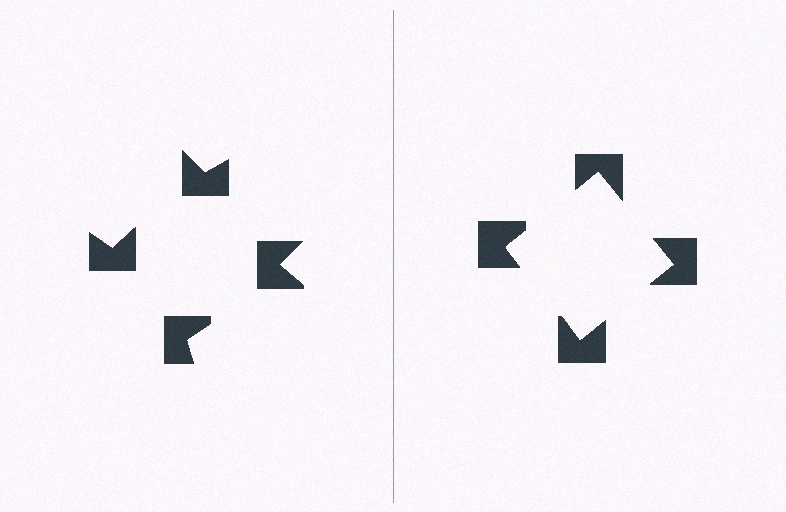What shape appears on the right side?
An illusory square.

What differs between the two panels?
The notched squares are positioned identically on both sides; only the wedge orientations differ. On the right they align to a square; on the left they are misaligned.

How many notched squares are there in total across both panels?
8 — 4 on each side.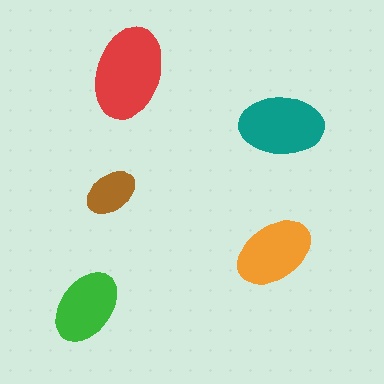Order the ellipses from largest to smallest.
the red one, the teal one, the orange one, the green one, the brown one.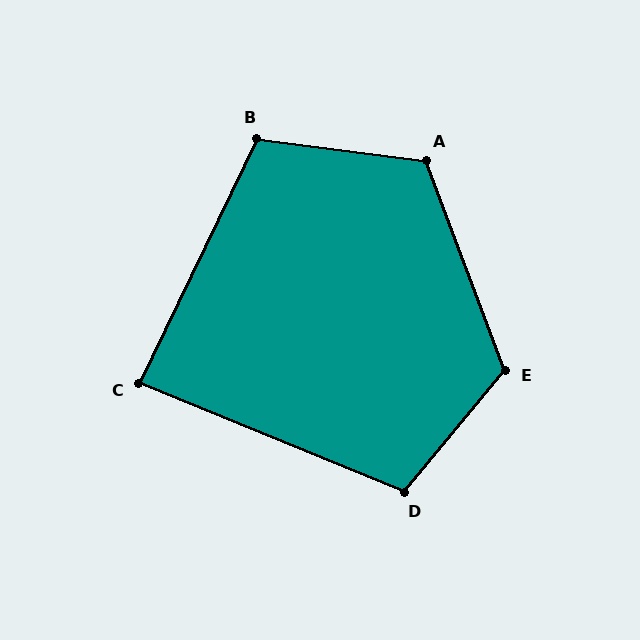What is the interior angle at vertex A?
Approximately 118 degrees (obtuse).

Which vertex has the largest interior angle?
E, at approximately 120 degrees.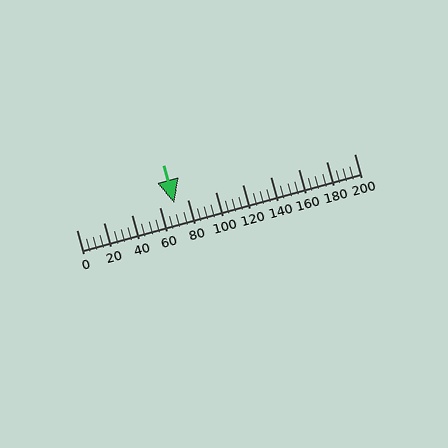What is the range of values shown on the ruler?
The ruler shows values from 0 to 200.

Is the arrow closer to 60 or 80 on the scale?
The arrow is closer to 80.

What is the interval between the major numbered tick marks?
The major tick marks are spaced 20 units apart.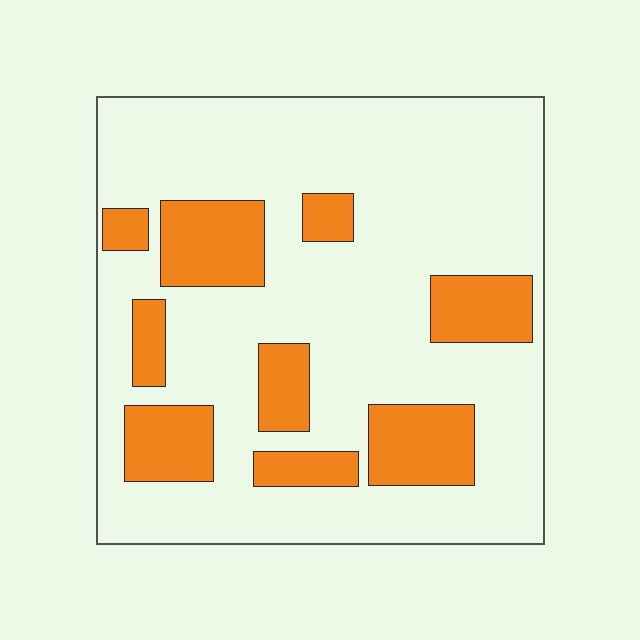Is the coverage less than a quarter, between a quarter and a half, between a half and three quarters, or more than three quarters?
Less than a quarter.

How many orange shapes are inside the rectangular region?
9.